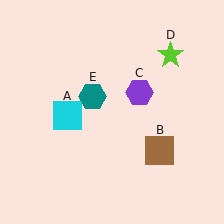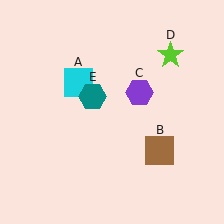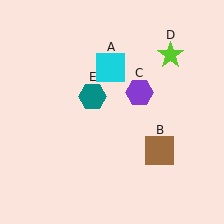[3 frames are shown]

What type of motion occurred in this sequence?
The cyan square (object A) rotated clockwise around the center of the scene.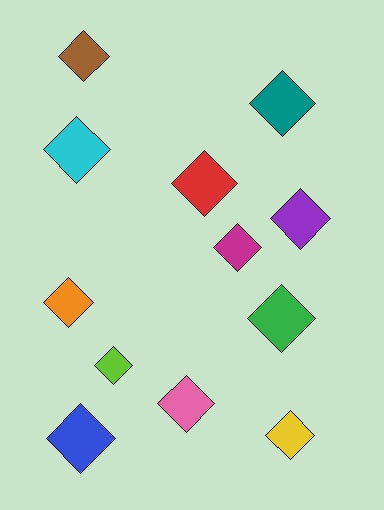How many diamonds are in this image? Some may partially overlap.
There are 12 diamonds.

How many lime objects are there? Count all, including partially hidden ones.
There is 1 lime object.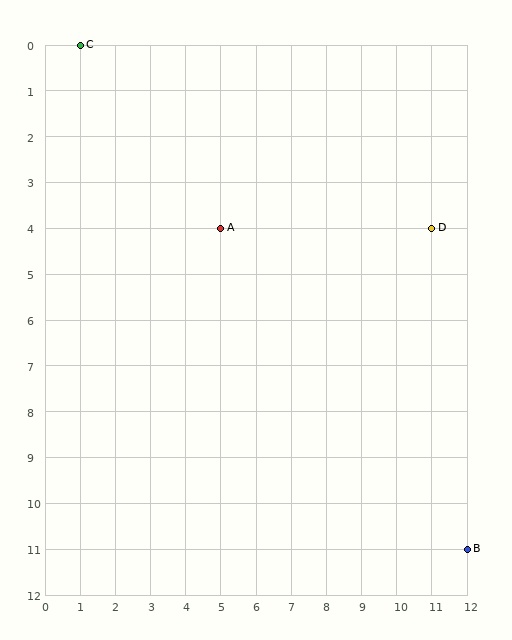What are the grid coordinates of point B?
Point B is at grid coordinates (12, 11).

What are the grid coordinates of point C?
Point C is at grid coordinates (1, 0).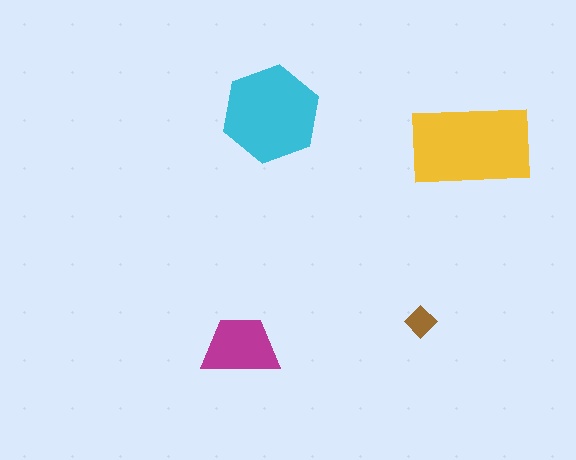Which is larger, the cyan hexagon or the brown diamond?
The cyan hexagon.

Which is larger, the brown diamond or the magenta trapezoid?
The magenta trapezoid.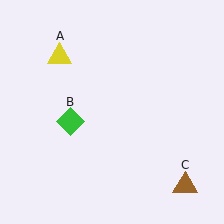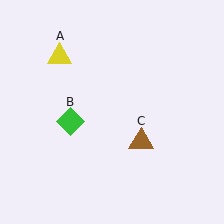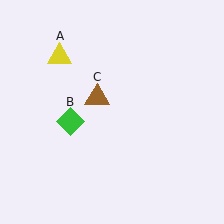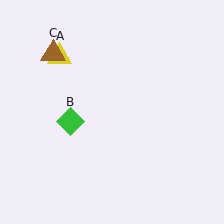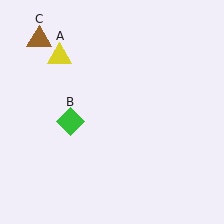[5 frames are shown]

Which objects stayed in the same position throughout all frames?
Yellow triangle (object A) and green diamond (object B) remained stationary.